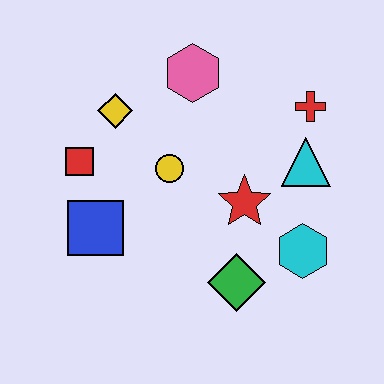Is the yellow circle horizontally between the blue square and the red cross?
Yes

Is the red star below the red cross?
Yes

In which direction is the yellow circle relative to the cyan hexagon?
The yellow circle is to the left of the cyan hexagon.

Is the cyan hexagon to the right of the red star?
Yes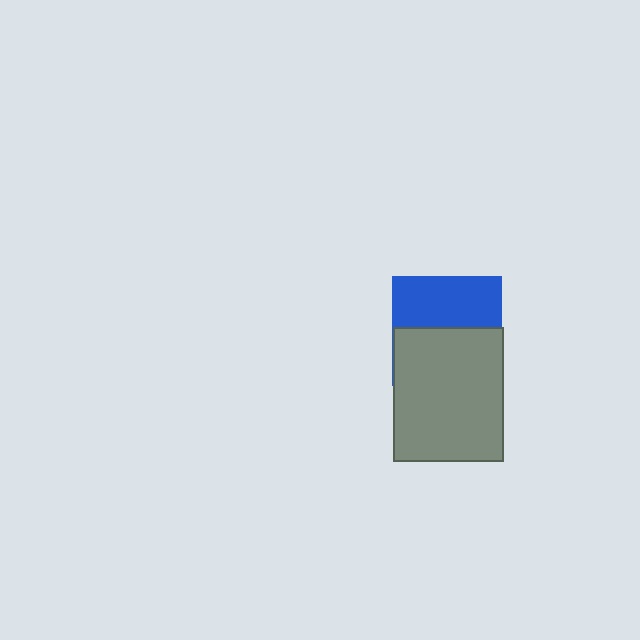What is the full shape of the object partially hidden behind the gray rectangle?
The partially hidden object is a blue square.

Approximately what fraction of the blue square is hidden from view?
Roughly 52% of the blue square is hidden behind the gray rectangle.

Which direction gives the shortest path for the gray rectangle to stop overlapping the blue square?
Moving down gives the shortest separation.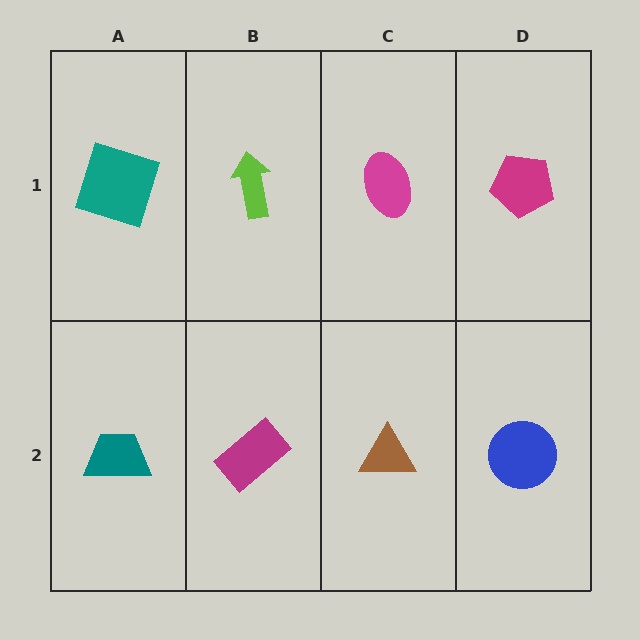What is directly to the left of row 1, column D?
A magenta ellipse.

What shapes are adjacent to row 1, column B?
A magenta rectangle (row 2, column B), a teal square (row 1, column A), a magenta ellipse (row 1, column C).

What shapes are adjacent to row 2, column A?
A teal square (row 1, column A), a magenta rectangle (row 2, column B).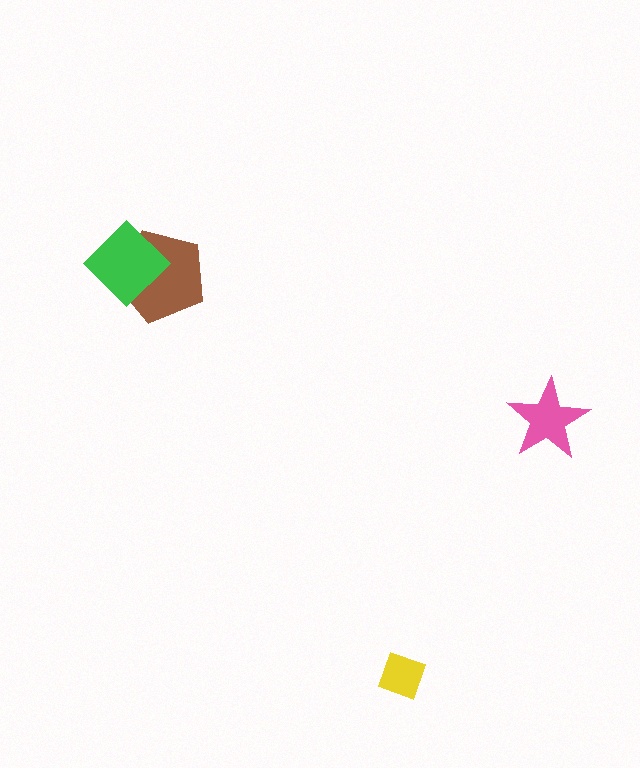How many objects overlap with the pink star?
0 objects overlap with the pink star.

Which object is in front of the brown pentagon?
The green diamond is in front of the brown pentagon.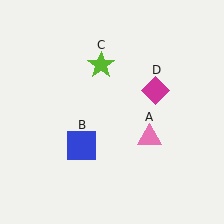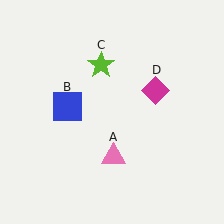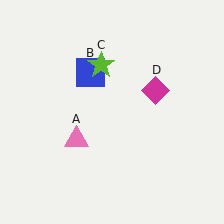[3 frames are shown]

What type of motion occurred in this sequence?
The pink triangle (object A), blue square (object B) rotated clockwise around the center of the scene.